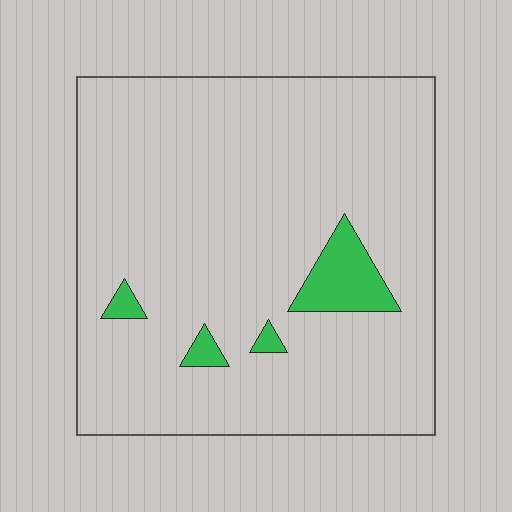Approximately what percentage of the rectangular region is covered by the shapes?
Approximately 5%.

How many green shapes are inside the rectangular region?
4.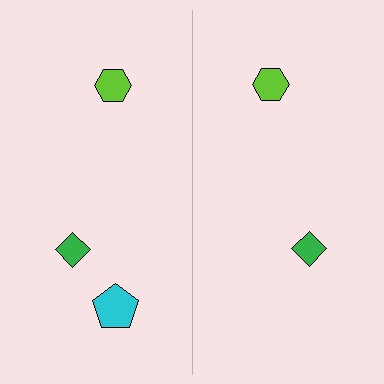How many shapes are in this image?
There are 5 shapes in this image.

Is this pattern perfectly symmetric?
No, the pattern is not perfectly symmetric. A cyan pentagon is missing from the right side.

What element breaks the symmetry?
A cyan pentagon is missing from the right side.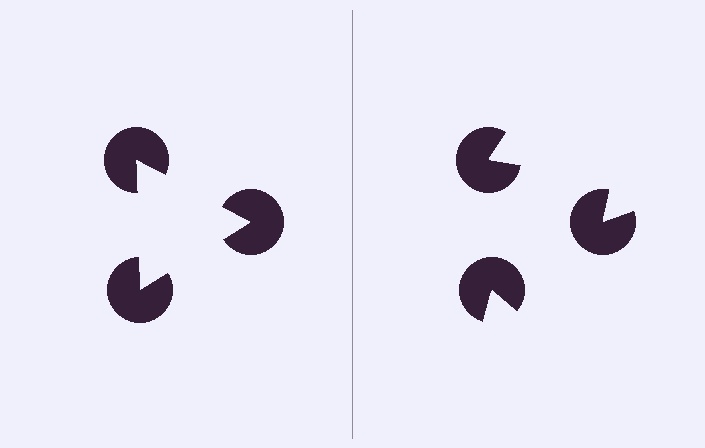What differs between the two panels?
The pac-man discs are positioned identically on both sides; only the wedge orientations differ. On the left they align to a triangle; on the right they are misaligned.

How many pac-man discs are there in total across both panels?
6 — 3 on each side.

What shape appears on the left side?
An illusory triangle.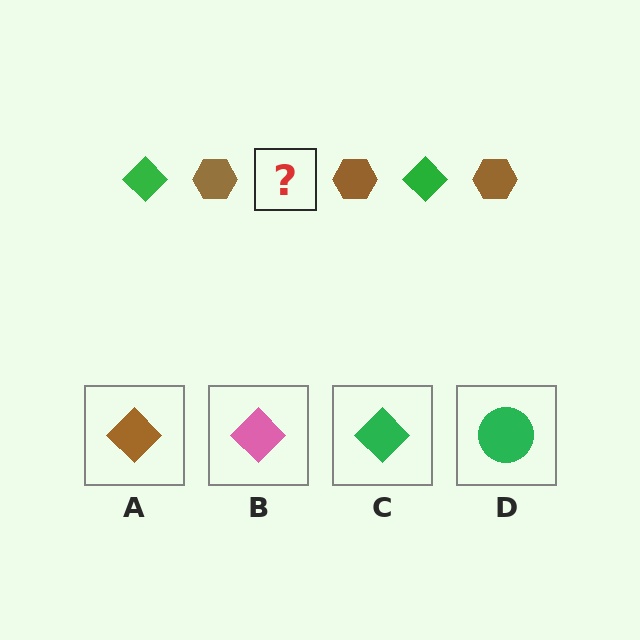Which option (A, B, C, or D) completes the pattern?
C.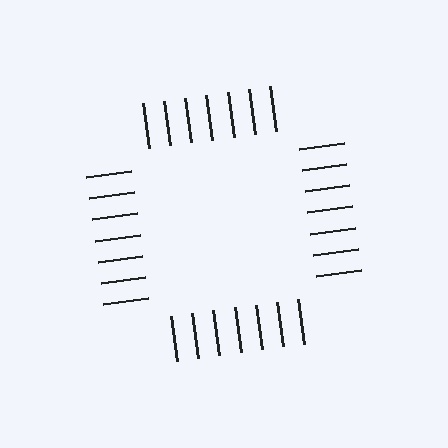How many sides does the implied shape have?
4 sides — the line-ends trace a square.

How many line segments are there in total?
28 — 7 along each of the 4 edges.